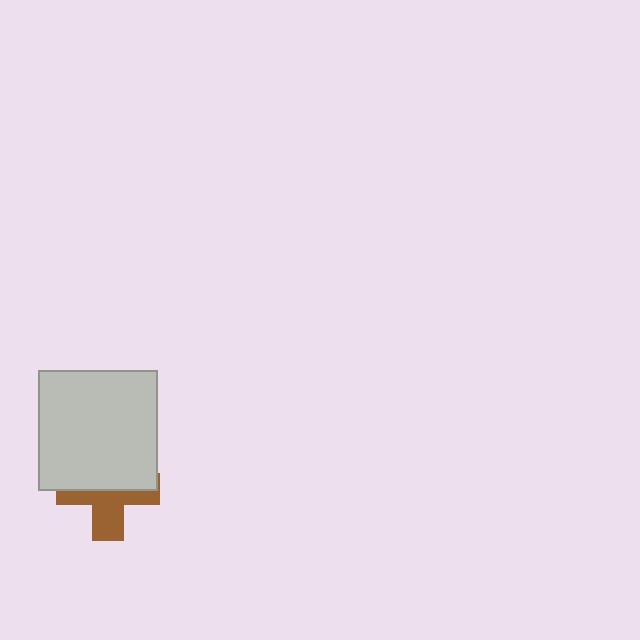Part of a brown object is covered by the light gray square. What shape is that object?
It is a cross.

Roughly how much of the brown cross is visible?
About half of it is visible (roughly 47%).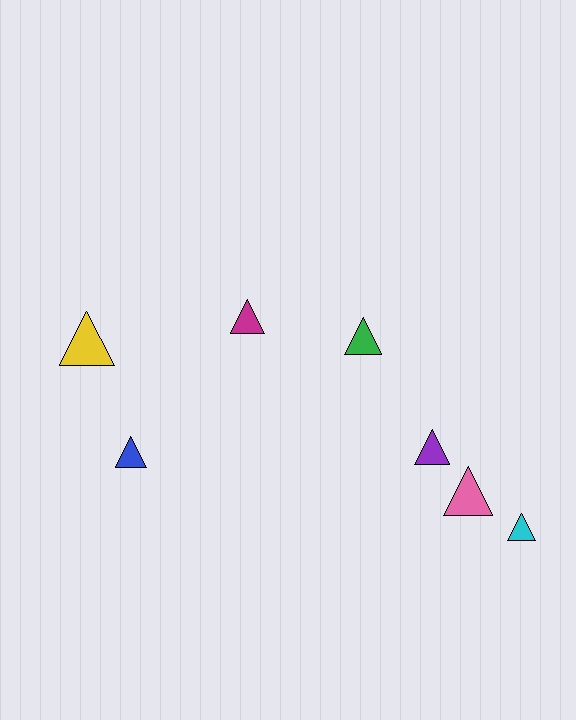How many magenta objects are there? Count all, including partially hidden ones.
There is 1 magenta object.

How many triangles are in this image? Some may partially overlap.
There are 7 triangles.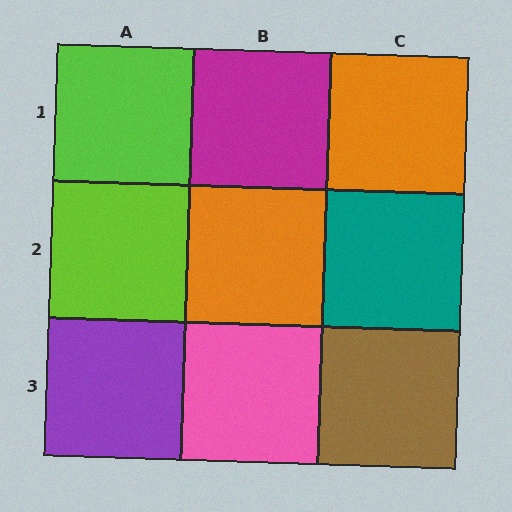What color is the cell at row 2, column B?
Orange.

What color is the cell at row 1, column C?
Orange.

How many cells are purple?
1 cell is purple.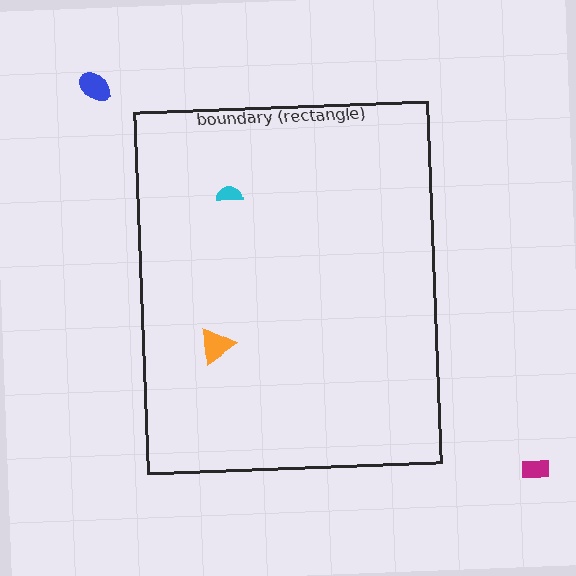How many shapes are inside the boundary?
2 inside, 2 outside.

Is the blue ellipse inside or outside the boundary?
Outside.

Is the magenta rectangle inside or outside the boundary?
Outside.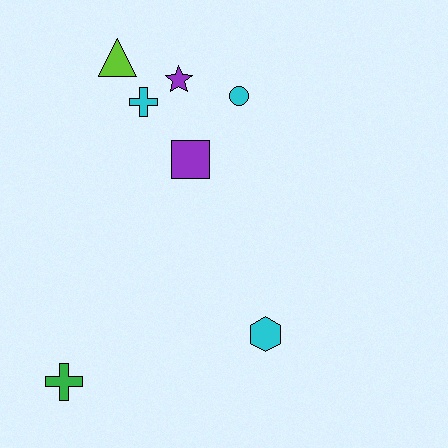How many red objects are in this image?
There are no red objects.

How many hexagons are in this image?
There is 1 hexagon.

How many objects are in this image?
There are 7 objects.